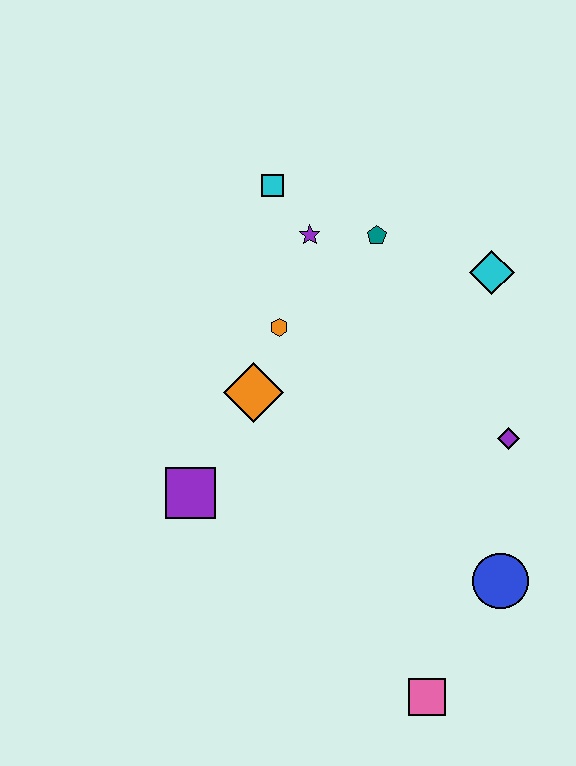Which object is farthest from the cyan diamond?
The pink square is farthest from the cyan diamond.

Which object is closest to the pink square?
The blue circle is closest to the pink square.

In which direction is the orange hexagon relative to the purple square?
The orange hexagon is above the purple square.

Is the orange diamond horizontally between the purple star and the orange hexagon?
No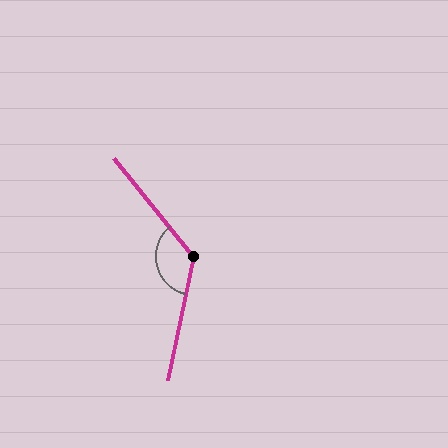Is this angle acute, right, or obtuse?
It is obtuse.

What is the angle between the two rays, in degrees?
Approximately 129 degrees.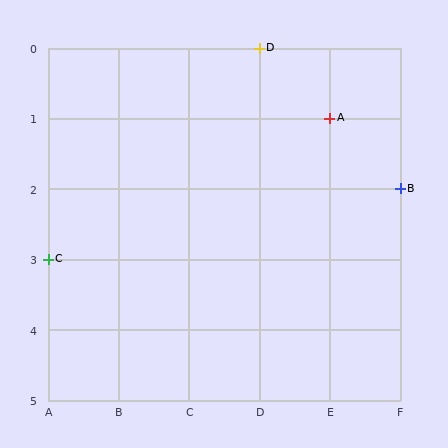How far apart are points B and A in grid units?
Points B and A are 1 column and 1 row apart (about 1.4 grid units diagonally).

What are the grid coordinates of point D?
Point D is at grid coordinates (D, 0).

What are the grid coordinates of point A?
Point A is at grid coordinates (E, 1).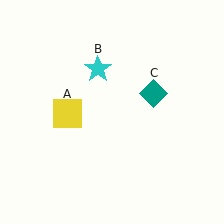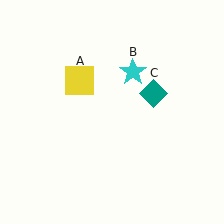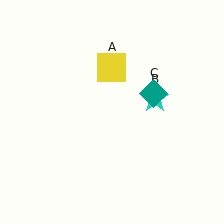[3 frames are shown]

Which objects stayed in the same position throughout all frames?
Teal diamond (object C) remained stationary.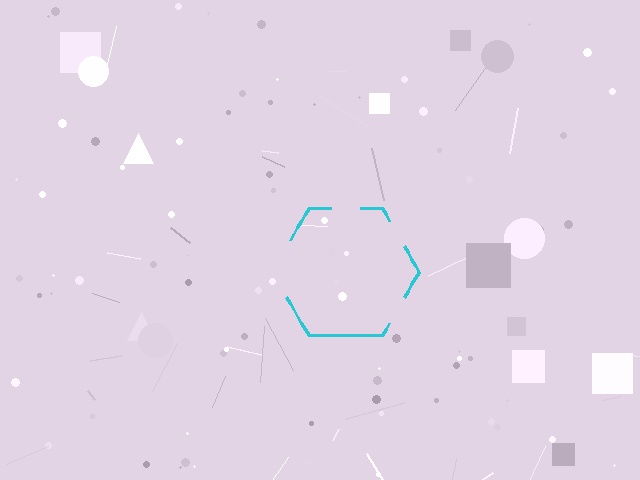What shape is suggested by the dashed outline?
The dashed outline suggests a hexagon.